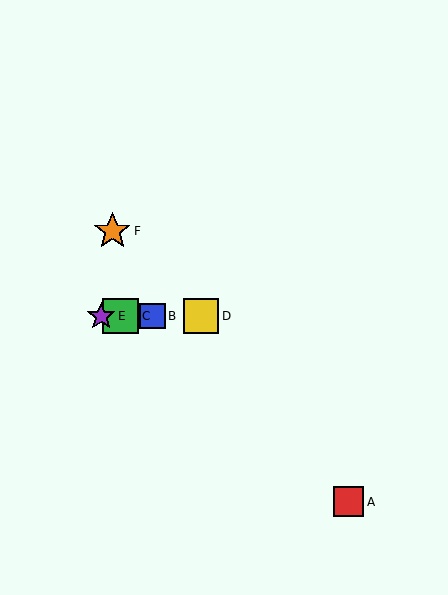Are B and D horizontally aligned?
Yes, both are at y≈316.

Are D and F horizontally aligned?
No, D is at y≈316 and F is at y≈231.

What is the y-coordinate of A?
Object A is at y≈502.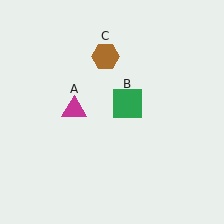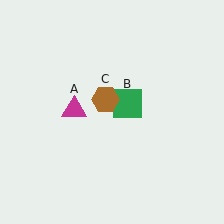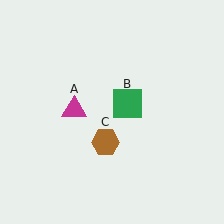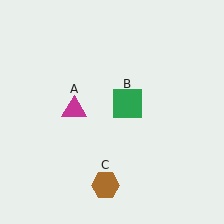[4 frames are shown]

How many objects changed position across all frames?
1 object changed position: brown hexagon (object C).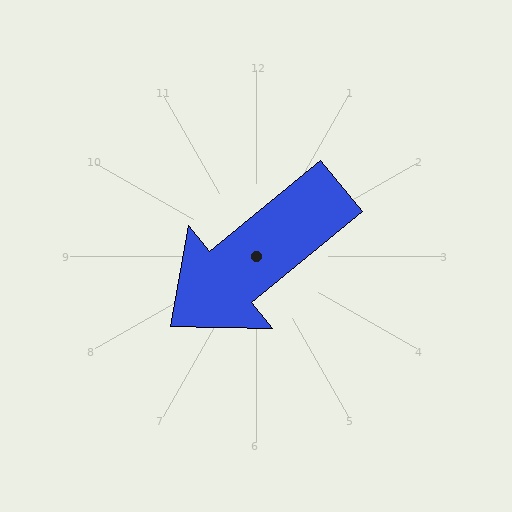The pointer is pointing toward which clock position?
Roughly 8 o'clock.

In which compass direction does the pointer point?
Southwest.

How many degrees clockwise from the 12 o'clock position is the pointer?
Approximately 231 degrees.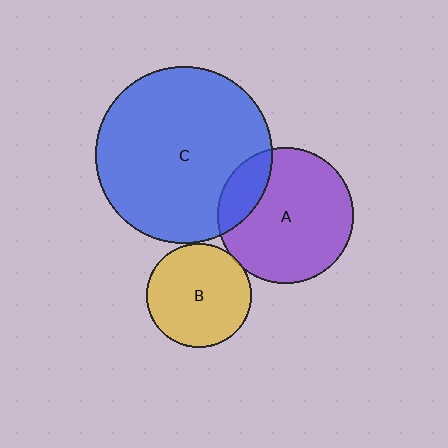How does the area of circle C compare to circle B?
Approximately 2.9 times.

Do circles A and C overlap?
Yes.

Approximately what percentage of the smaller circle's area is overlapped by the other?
Approximately 20%.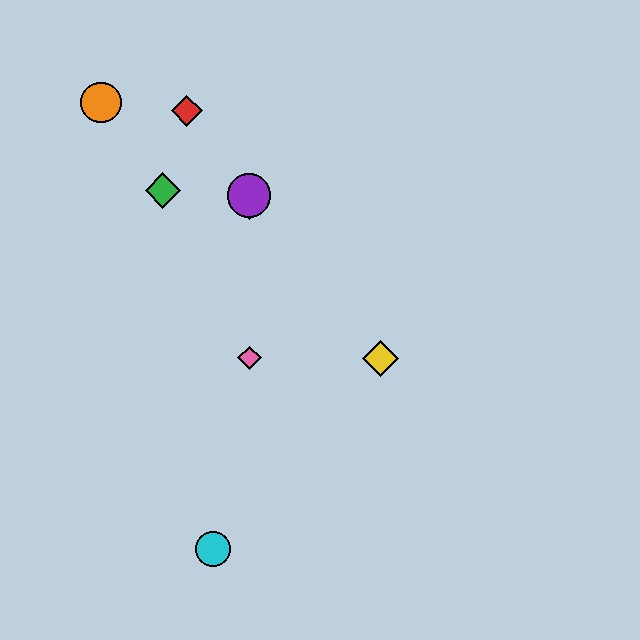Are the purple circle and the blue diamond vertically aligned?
Yes, both are at x≈249.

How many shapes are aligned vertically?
3 shapes (the blue diamond, the purple circle, the pink diamond) are aligned vertically.